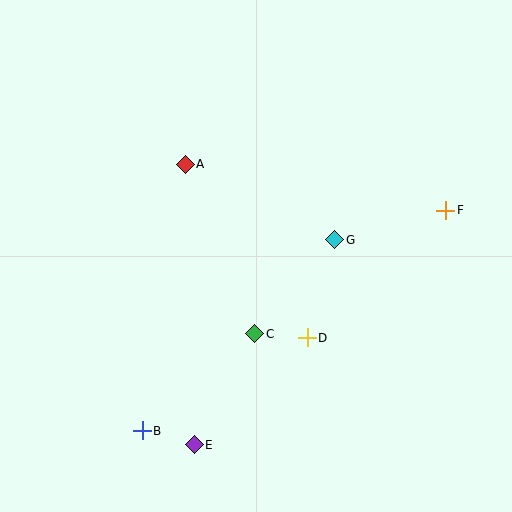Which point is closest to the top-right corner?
Point F is closest to the top-right corner.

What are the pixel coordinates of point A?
Point A is at (185, 164).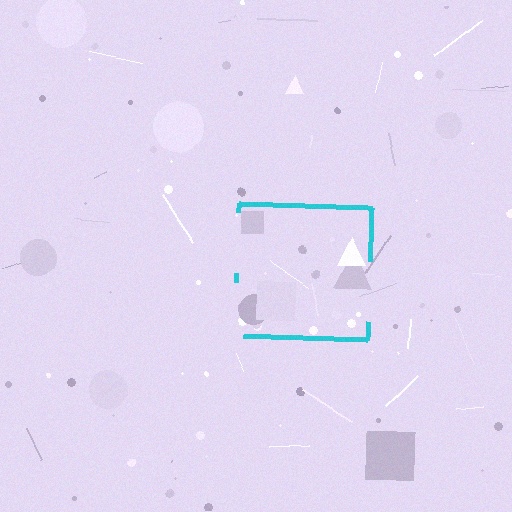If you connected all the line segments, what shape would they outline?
They would outline a square.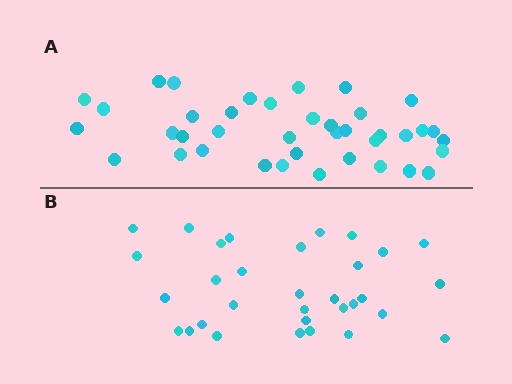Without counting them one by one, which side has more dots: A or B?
Region A (the top region) has more dots.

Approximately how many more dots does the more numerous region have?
Region A has roughly 8 or so more dots than region B.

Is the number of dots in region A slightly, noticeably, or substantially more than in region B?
Region A has only slightly more — the two regions are fairly close. The ratio is roughly 1.2 to 1.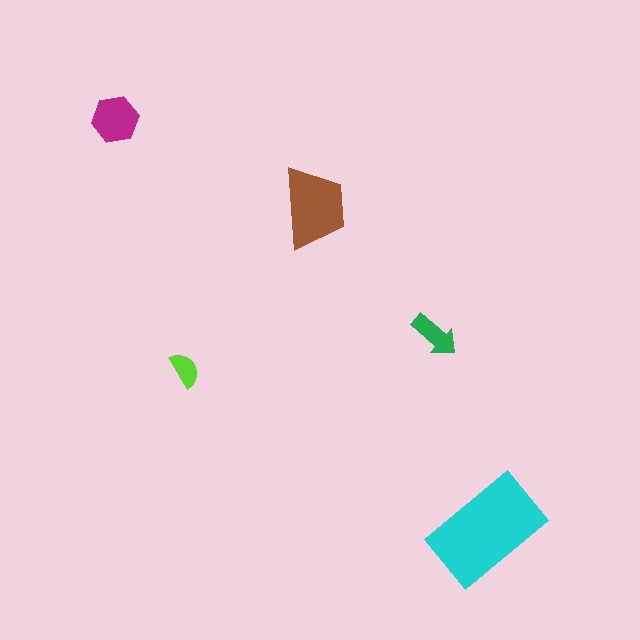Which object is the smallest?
The lime semicircle.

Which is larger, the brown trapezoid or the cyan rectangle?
The cyan rectangle.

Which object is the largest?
The cyan rectangle.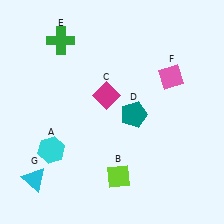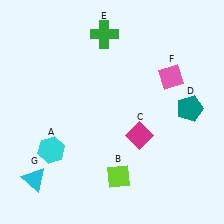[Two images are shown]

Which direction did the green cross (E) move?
The green cross (E) moved right.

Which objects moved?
The objects that moved are: the magenta diamond (C), the teal pentagon (D), the green cross (E).